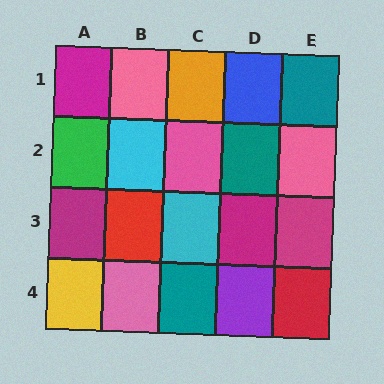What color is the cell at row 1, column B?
Pink.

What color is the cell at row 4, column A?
Yellow.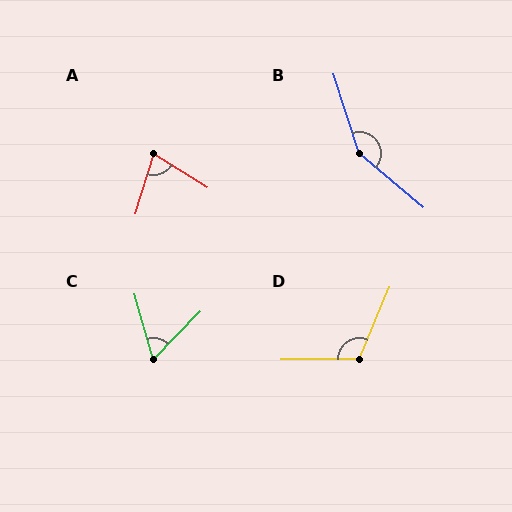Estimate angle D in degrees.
Approximately 113 degrees.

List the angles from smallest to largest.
C (60°), A (76°), D (113°), B (148°).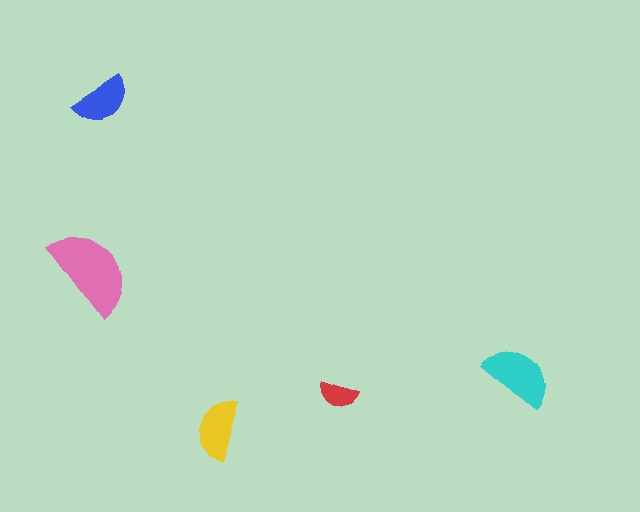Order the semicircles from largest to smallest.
the pink one, the cyan one, the yellow one, the blue one, the red one.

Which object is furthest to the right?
The cyan semicircle is rightmost.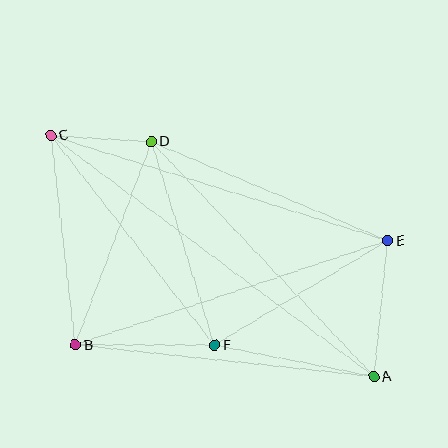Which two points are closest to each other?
Points C and D are closest to each other.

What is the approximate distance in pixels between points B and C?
The distance between B and C is approximately 211 pixels.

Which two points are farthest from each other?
Points A and C are farthest from each other.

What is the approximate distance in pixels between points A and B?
The distance between A and B is approximately 300 pixels.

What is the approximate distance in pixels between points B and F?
The distance between B and F is approximately 139 pixels.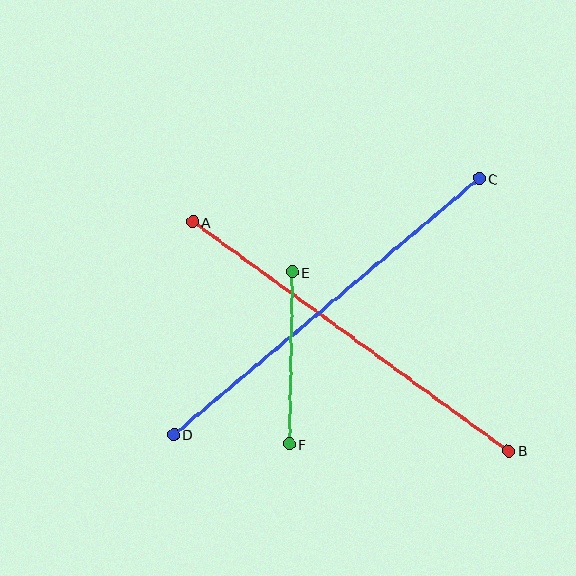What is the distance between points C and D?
The distance is approximately 399 pixels.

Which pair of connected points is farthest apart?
Points C and D are farthest apart.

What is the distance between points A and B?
The distance is approximately 391 pixels.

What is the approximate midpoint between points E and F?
The midpoint is at approximately (291, 358) pixels.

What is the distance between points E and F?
The distance is approximately 172 pixels.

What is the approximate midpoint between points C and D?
The midpoint is at approximately (326, 306) pixels.